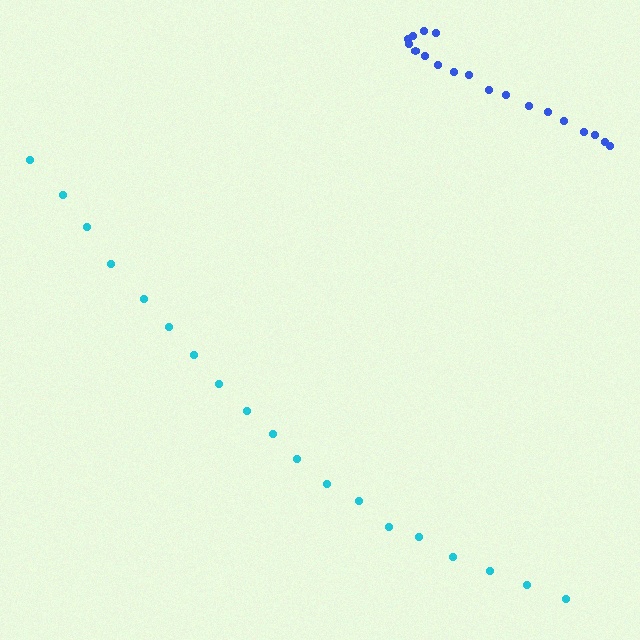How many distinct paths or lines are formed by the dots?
There are 2 distinct paths.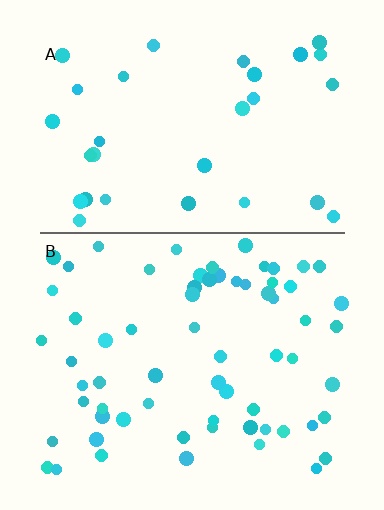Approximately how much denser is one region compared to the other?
Approximately 2.1× — region B over region A.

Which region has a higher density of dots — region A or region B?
B (the bottom).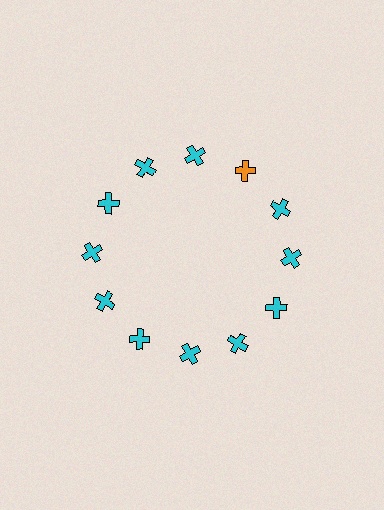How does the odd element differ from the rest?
It has a different color: orange instead of cyan.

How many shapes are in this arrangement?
There are 12 shapes arranged in a ring pattern.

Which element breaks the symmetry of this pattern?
The orange cross at roughly the 1 o'clock position breaks the symmetry. All other shapes are cyan crosses.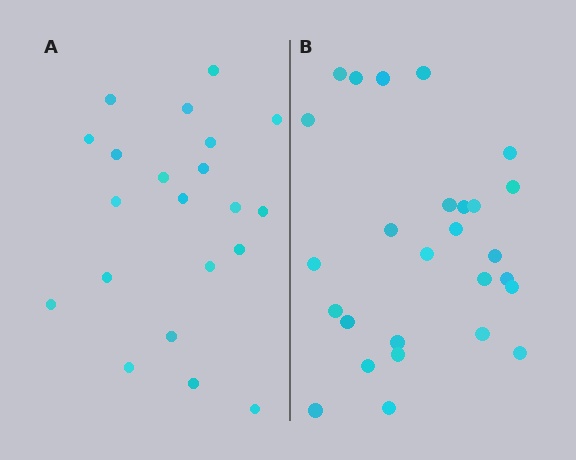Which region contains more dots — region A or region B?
Region B (the right region) has more dots.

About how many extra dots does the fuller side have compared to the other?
Region B has about 6 more dots than region A.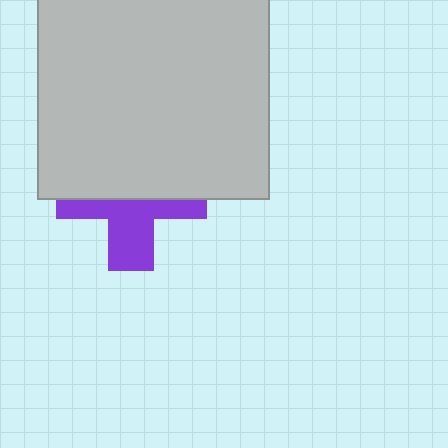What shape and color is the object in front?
The object in front is a light gray square.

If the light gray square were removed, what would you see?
You would see the complete purple cross.